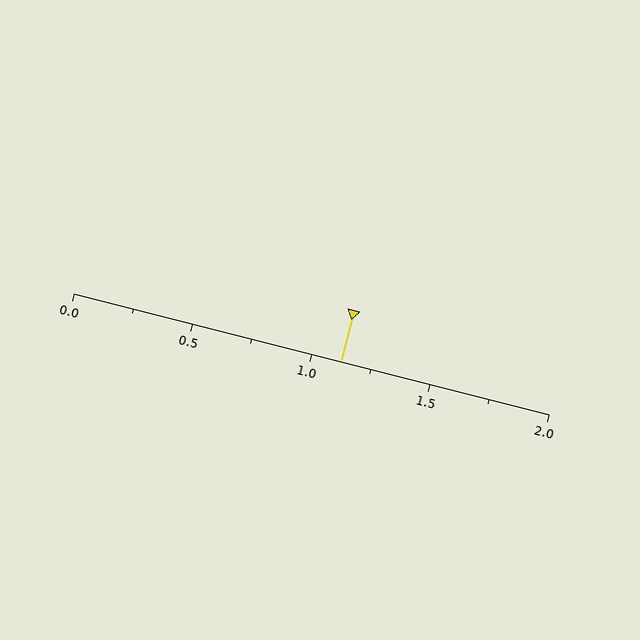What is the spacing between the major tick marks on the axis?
The major ticks are spaced 0.5 apart.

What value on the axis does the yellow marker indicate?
The marker indicates approximately 1.12.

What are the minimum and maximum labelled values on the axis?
The axis runs from 0.0 to 2.0.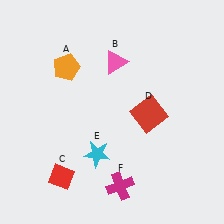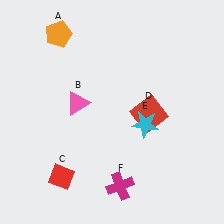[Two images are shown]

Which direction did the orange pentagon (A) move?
The orange pentagon (A) moved up.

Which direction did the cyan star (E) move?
The cyan star (E) moved right.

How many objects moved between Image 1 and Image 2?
3 objects moved between the two images.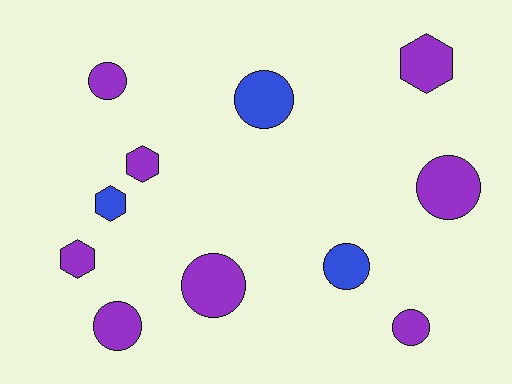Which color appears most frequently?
Purple, with 8 objects.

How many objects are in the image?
There are 11 objects.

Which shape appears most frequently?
Circle, with 7 objects.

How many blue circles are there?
There are 2 blue circles.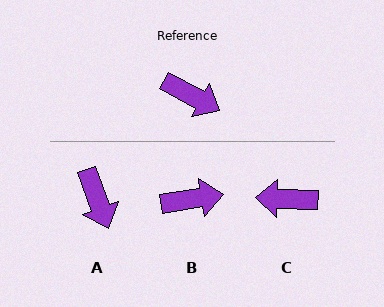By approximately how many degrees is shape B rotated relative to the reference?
Approximately 37 degrees counter-clockwise.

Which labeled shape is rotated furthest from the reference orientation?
C, about 154 degrees away.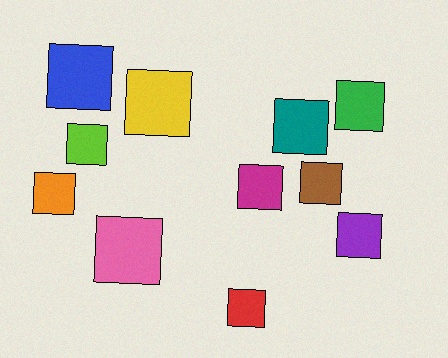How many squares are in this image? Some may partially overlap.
There are 11 squares.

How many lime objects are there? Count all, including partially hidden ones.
There is 1 lime object.